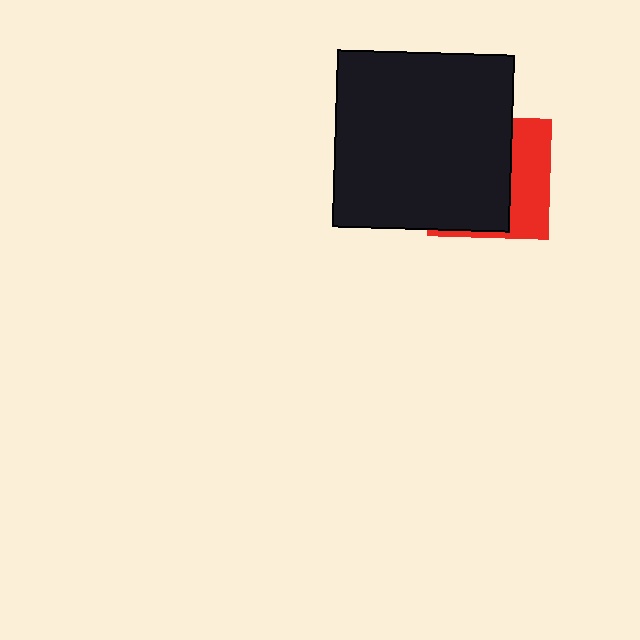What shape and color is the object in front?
The object in front is a black square.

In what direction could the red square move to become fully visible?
The red square could move right. That would shift it out from behind the black square entirely.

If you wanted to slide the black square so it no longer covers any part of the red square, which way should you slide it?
Slide it left — that is the most direct way to separate the two shapes.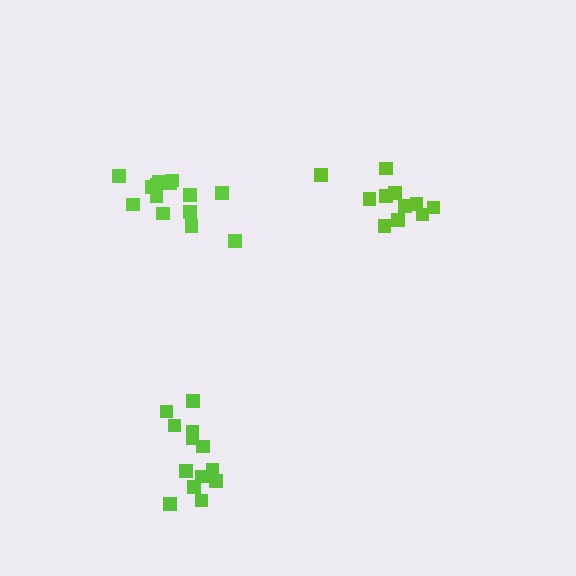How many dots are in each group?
Group 1: 13 dots, Group 2: 14 dots, Group 3: 11 dots (38 total).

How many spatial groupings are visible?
There are 3 spatial groupings.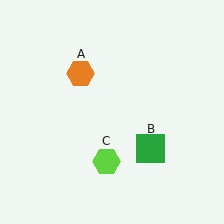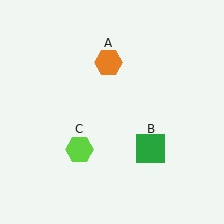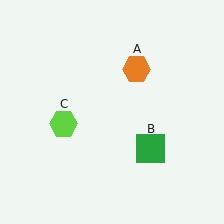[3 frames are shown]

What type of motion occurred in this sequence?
The orange hexagon (object A), lime hexagon (object C) rotated clockwise around the center of the scene.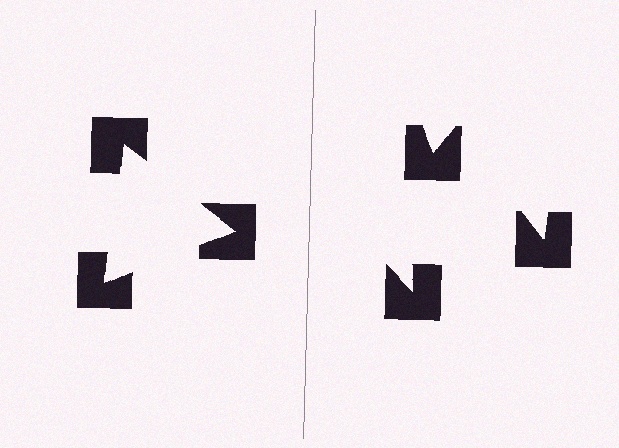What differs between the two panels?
The notched squares are positioned identically on both sides; only the wedge orientations differ. On the left they align to a triangle; on the right they are misaligned.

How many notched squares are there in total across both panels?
6 — 3 on each side.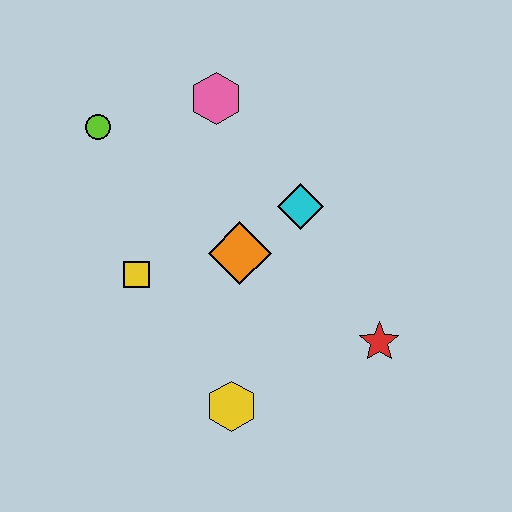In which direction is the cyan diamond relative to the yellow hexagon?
The cyan diamond is above the yellow hexagon.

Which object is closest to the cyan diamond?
The orange diamond is closest to the cyan diamond.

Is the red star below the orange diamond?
Yes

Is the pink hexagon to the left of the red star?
Yes